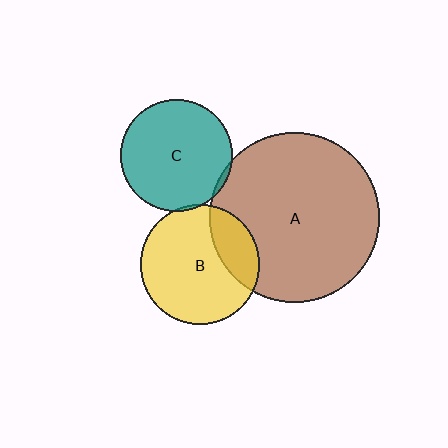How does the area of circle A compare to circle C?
Approximately 2.3 times.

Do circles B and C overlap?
Yes.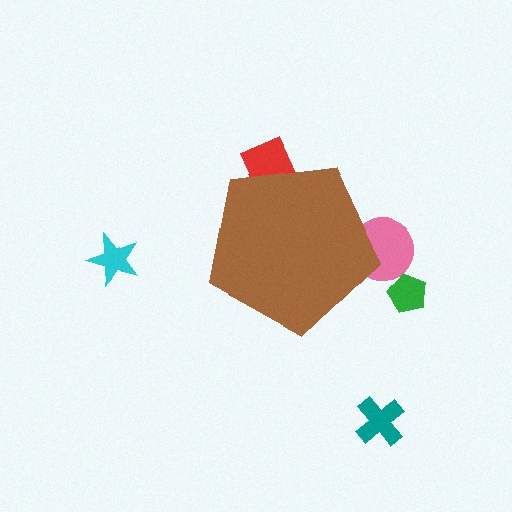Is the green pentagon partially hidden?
No, the green pentagon is fully visible.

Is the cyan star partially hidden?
No, the cyan star is fully visible.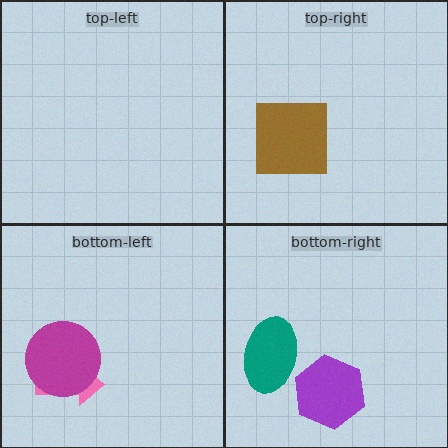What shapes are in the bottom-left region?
The pink arrow, the magenta circle.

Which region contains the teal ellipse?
The bottom-right region.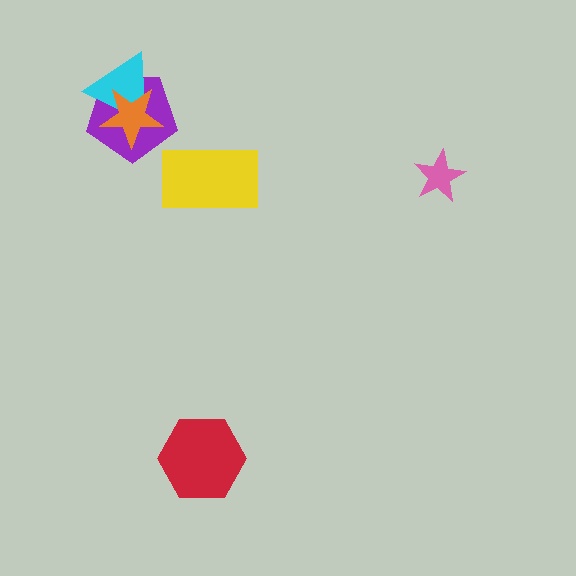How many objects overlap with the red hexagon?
0 objects overlap with the red hexagon.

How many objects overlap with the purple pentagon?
2 objects overlap with the purple pentagon.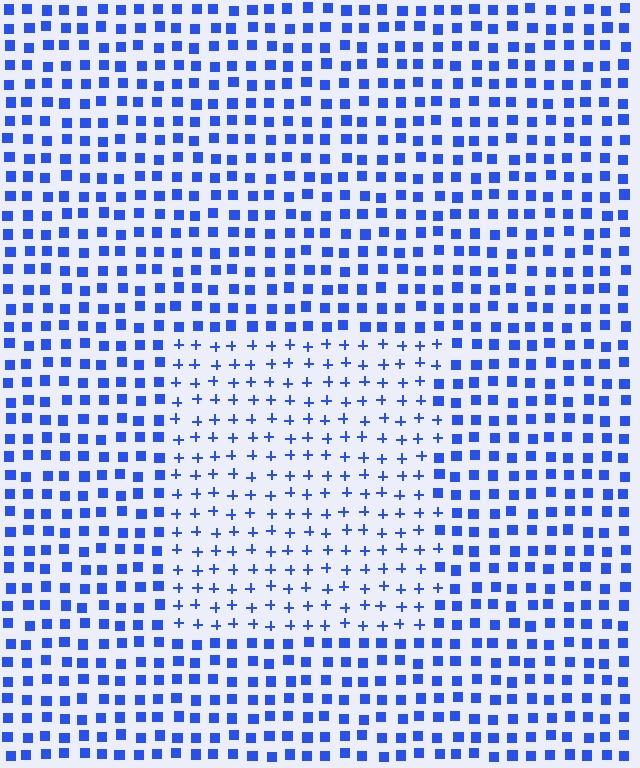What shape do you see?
I see a rectangle.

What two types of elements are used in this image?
The image uses plus signs inside the rectangle region and squares outside it.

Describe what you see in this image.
The image is filled with small blue elements arranged in a uniform grid. A rectangle-shaped region contains plus signs, while the surrounding area contains squares. The boundary is defined purely by the change in element shape.